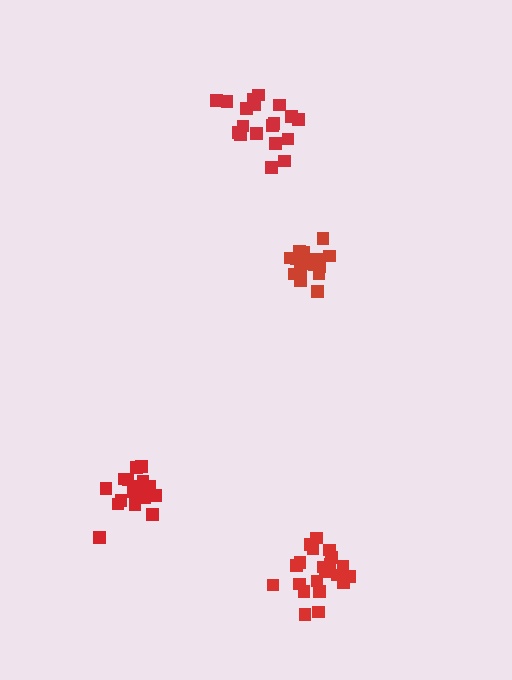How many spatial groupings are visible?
There are 4 spatial groupings.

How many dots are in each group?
Group 1: 21 dots, Group 2: 19 dots, Group 3: 17 dots, Group 4: 18 dots (75 total).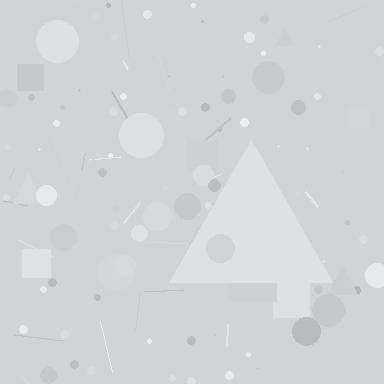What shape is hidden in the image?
A triangle is hidden in the image.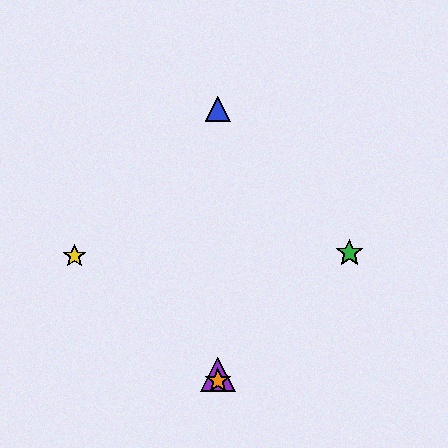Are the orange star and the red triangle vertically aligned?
Yes, both are at x≈218.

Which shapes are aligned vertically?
The red triangle, the blue triangle, the purple triangle, the orange star are aligned vertically.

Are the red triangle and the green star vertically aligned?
No, the red triangle is at x≈218 and the green star is at x≈349.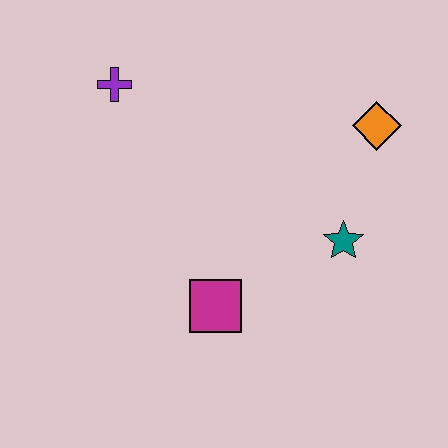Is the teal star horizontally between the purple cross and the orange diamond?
Yes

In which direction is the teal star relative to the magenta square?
The teal star is to the right of the magenta square.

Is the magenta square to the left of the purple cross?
No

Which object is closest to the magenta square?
The teal star is closest to the magenta square.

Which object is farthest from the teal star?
The purple cross is farthest from the teal star.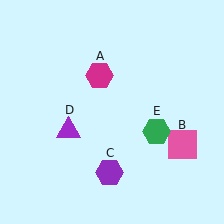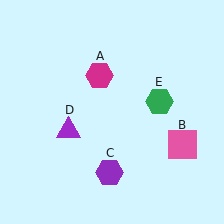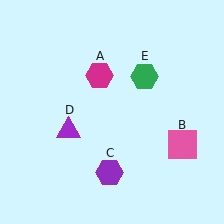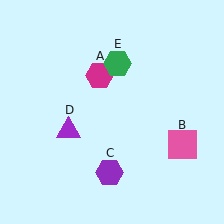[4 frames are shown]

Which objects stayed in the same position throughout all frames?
Magenta hexagon (object A) and pink square (object B) and purple hexagon (object C) and purple triangle (object D) remained stationary.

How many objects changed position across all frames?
1 object changed position: green hexagon (object E).